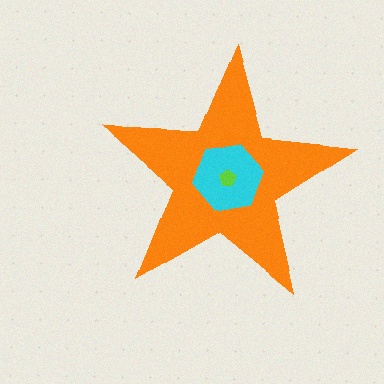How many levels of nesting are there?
3.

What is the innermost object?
The lime pentagon.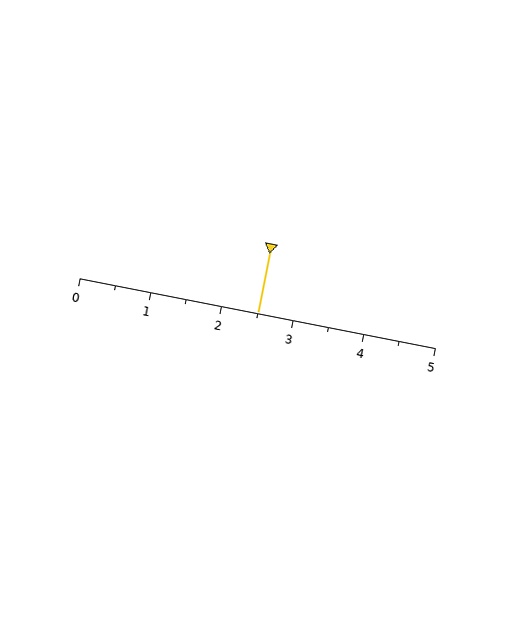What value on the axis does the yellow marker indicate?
The marker indicates approximately 2.5.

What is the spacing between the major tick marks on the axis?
The major ticks are spaced 1 apart.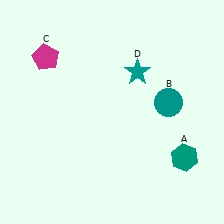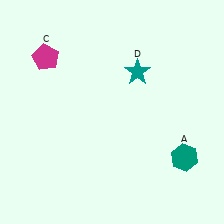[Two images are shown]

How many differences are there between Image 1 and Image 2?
There is 1 difference between the two images.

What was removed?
The teal circle (B) was removed in Image 2.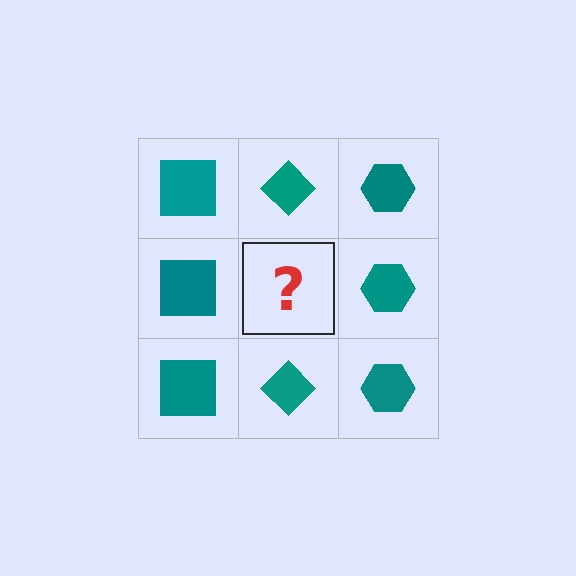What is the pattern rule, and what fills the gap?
The rule is that each column has a consistent shape. The gap should be filled with a teal diamond.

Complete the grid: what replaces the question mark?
The question mark should be replaced with a teal diamond.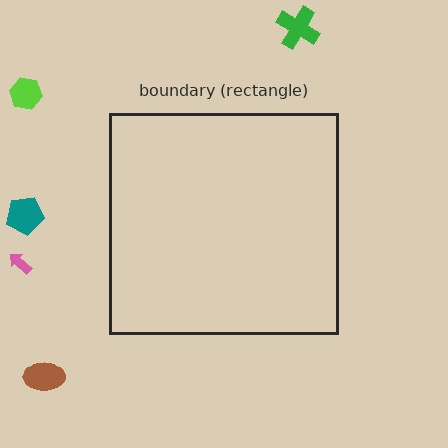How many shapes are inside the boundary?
0 inside, 5 outside.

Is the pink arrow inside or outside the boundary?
Outside.